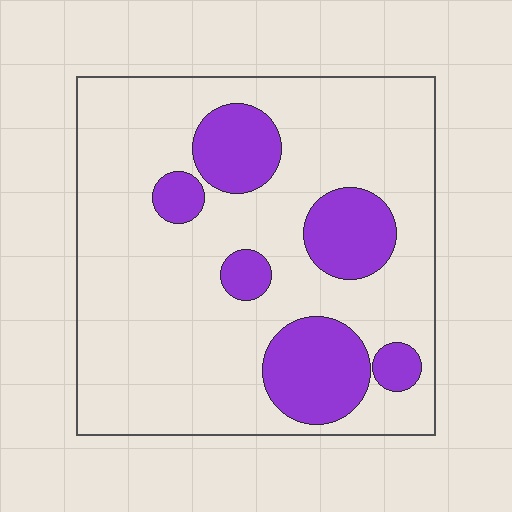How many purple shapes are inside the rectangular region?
6.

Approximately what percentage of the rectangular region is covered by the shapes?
Approximately 20%.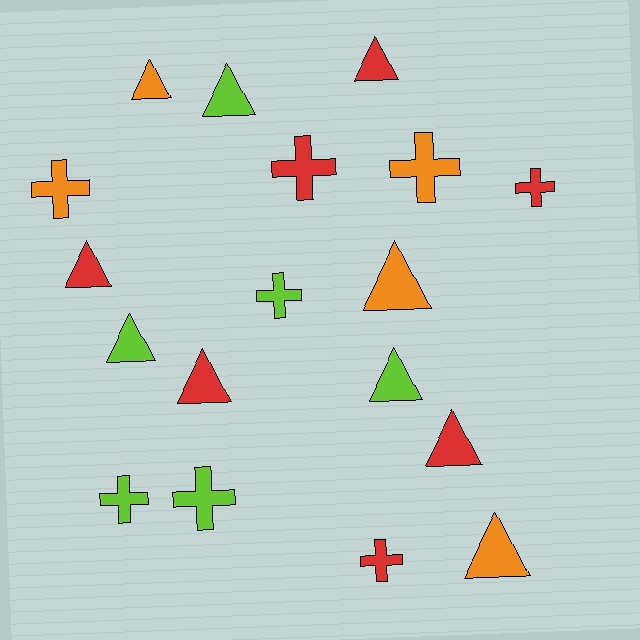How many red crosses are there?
There are 3 red crosses.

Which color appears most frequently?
Red, with 7 objects.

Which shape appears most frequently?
Triangle, with 10 objects.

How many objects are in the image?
There are 18 objects.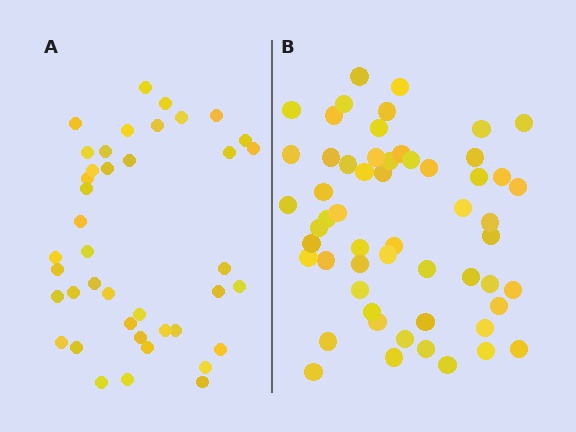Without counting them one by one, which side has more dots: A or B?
Region B (the right region) has more dots.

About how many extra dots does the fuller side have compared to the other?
Region B has approximately 15 more dots than region A.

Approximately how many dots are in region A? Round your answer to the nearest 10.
About 40 dots. (The exact count is 41, which rounds to 40.)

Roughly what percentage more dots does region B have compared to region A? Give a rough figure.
About 35% more.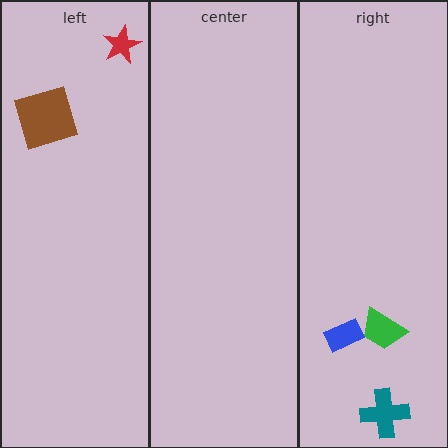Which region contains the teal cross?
The right region.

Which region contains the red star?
The left region.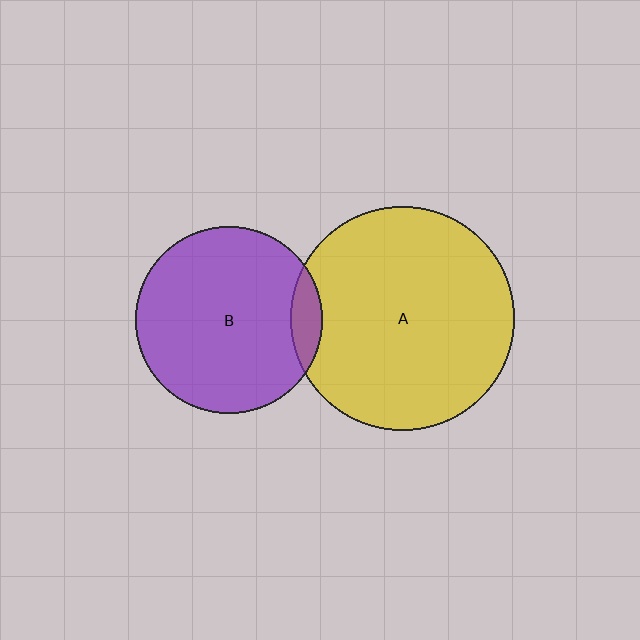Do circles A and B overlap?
Yes.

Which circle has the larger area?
Circle A (yellow).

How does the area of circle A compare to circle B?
Approximately 1.4 times.